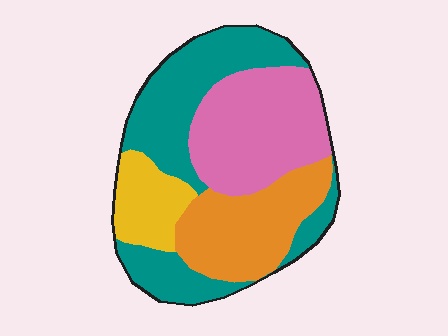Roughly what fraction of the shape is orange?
Orange takes up about one quarter (1/4) of the shape.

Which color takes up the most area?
Teal, at roughly 35%.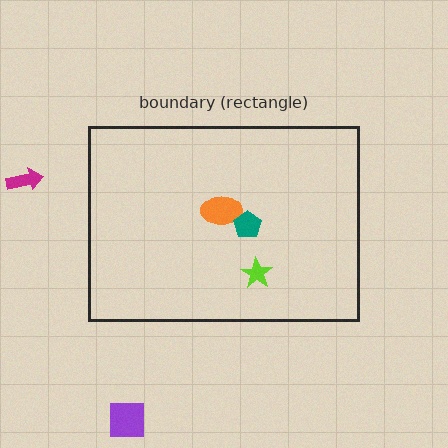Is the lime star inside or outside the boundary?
Inside.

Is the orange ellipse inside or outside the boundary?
Inside.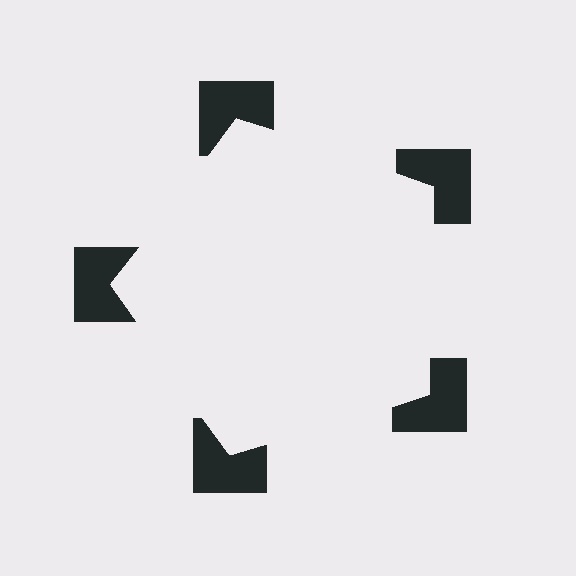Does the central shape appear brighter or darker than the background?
It typically appears slightly brighter than the background, even though no actual brightness change is drawn.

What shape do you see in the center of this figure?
An illusory pentagon — its edges are inferred from the aligned wedge cuts in the notched squares, not physically drawn.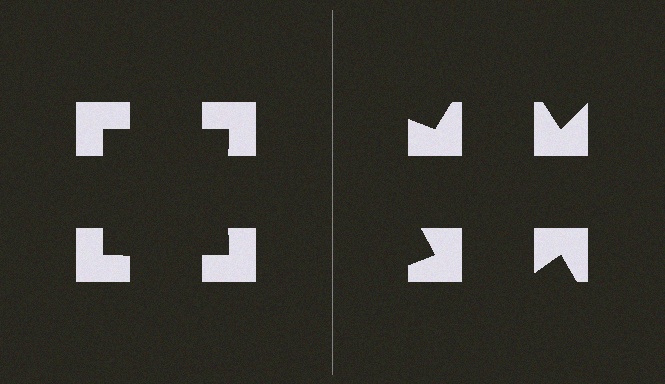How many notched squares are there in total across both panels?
8 — 4 on each side.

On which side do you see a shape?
An illusory square appears on the left side. On the right side the wedge cuts are rotated, so no coherent shape forms.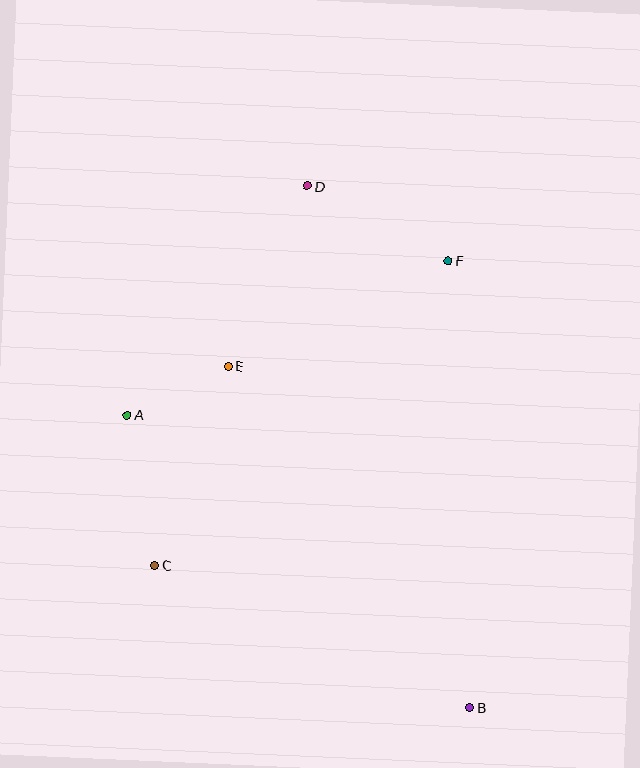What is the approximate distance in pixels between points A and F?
The distance between A and F is approximately 356 pixels.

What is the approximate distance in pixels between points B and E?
The distance between B and E is approximately 418 pixels.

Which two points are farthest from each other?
Points B and D are farthest from each other.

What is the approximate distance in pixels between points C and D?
The distance between C and D is approximately 409 pixels.